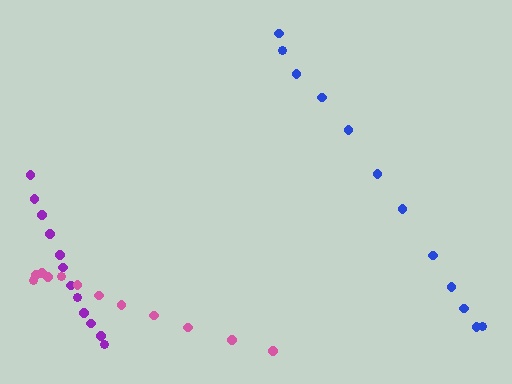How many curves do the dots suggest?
There are 3 distinct paths.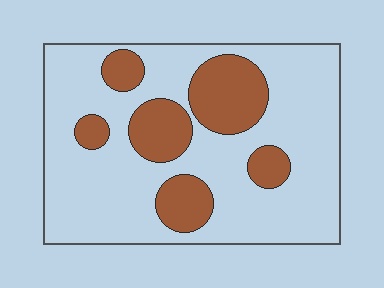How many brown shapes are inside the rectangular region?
6.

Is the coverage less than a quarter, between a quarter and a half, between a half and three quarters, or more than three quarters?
Between a quarter and a half.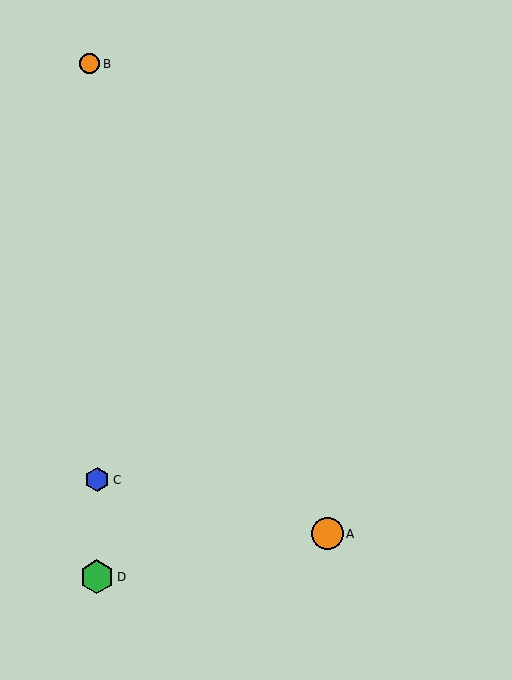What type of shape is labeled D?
Shape D is a green hexagon.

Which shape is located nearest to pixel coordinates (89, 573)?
The green hexagon (labeled D) at (97, 577) is nearest to that location.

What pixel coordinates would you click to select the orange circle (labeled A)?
Click at (328, 534) to select the orange circle A.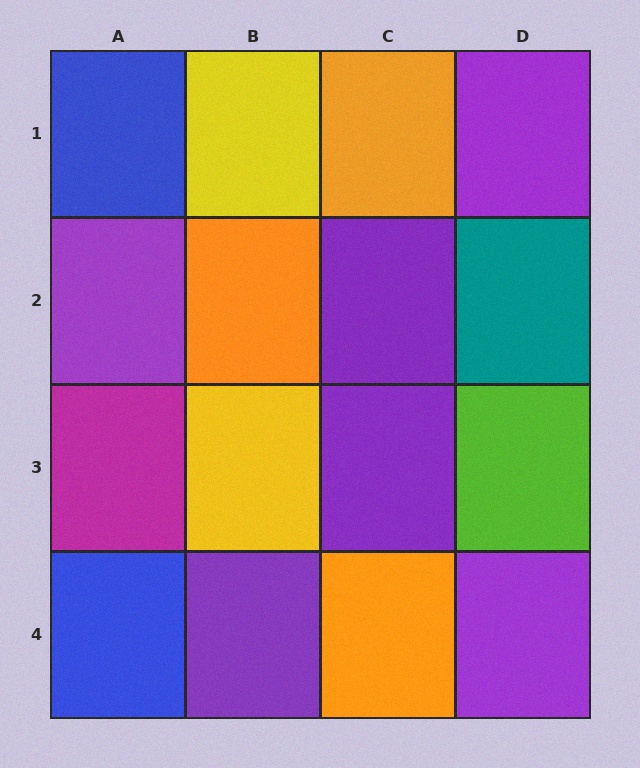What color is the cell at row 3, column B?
Yellow.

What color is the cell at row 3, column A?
Magenta.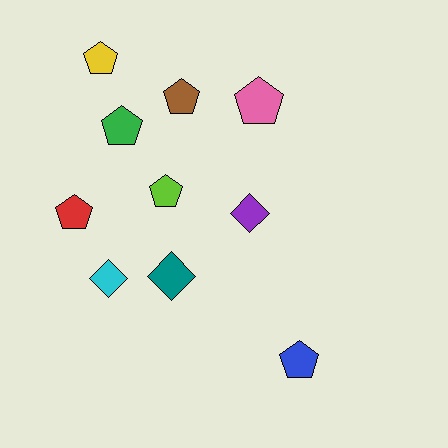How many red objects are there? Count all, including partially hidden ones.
There is 1 red object.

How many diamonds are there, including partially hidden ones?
There are 3 diamonds.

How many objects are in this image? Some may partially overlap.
There are 10 objects.